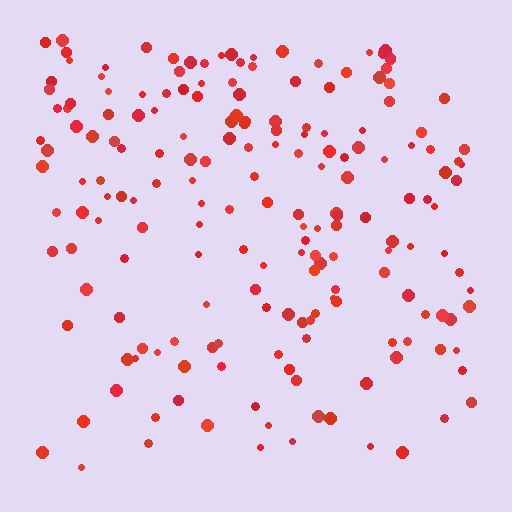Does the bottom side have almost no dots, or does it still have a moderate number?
Still a moderate number, just noticeably fewer than the top.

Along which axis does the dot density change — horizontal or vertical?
Vertical.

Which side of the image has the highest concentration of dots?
The top.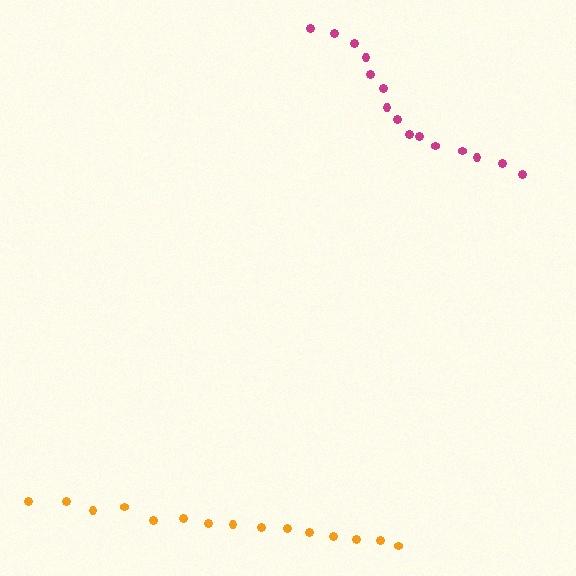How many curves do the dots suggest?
There are 2 distinct paths.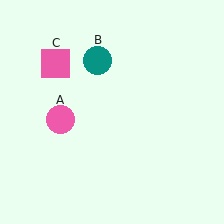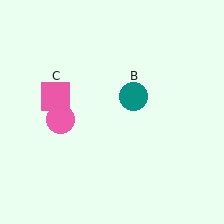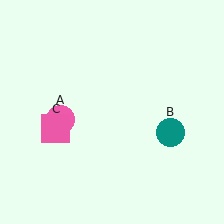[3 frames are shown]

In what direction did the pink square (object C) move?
The pink square (object C) moved down.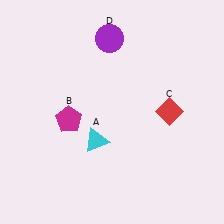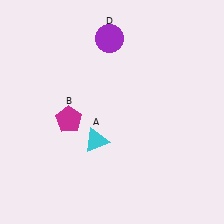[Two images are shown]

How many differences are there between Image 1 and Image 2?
There is 1 difference between the two images.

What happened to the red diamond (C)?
The red diamond (C) was removed in Image 2. It was in the top-right area of Image 1.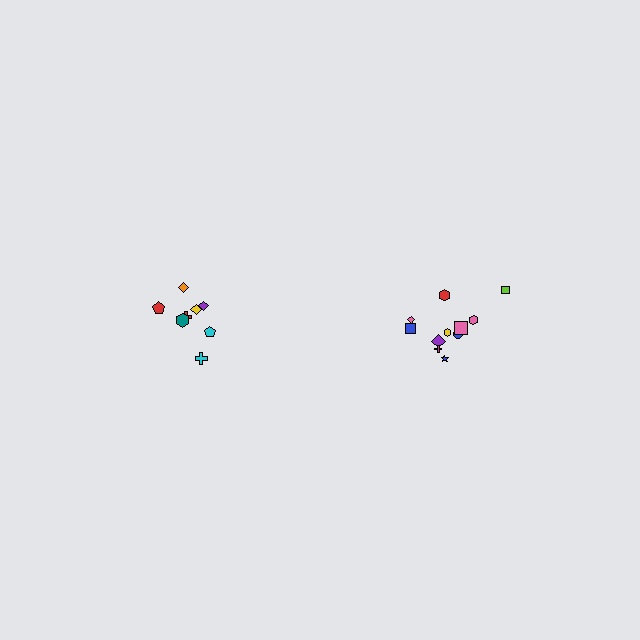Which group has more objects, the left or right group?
The right group.